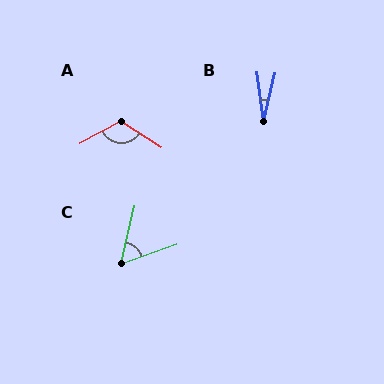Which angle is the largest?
A, at approximately 118 degrees.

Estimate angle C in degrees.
Approximately 57 degrees.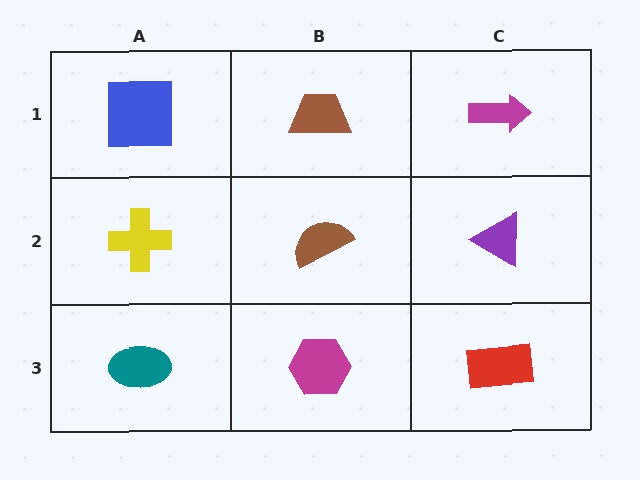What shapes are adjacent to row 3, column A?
A yellow cross (row 2, column A), a magenta hexagon (row 3, column B).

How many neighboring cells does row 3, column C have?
2.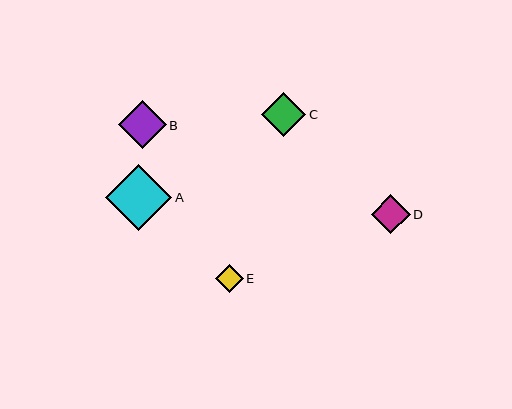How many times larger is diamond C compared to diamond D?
Diamond C is approximately 1.1 times the size of diamond D.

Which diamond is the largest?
Diamond A is the largest with a size of approximately 66 pixels.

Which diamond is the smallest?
Diamond E is the smallest with a size of approximately 27 pixels.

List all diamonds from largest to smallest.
From largest to smallest: A, B, C, D, E.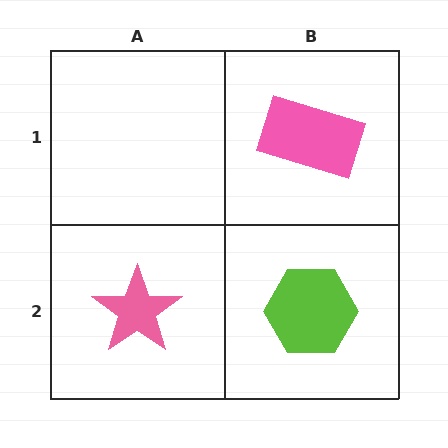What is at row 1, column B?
A pink rectangle.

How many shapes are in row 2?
2 shapes.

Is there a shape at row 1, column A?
No, that cell is empty.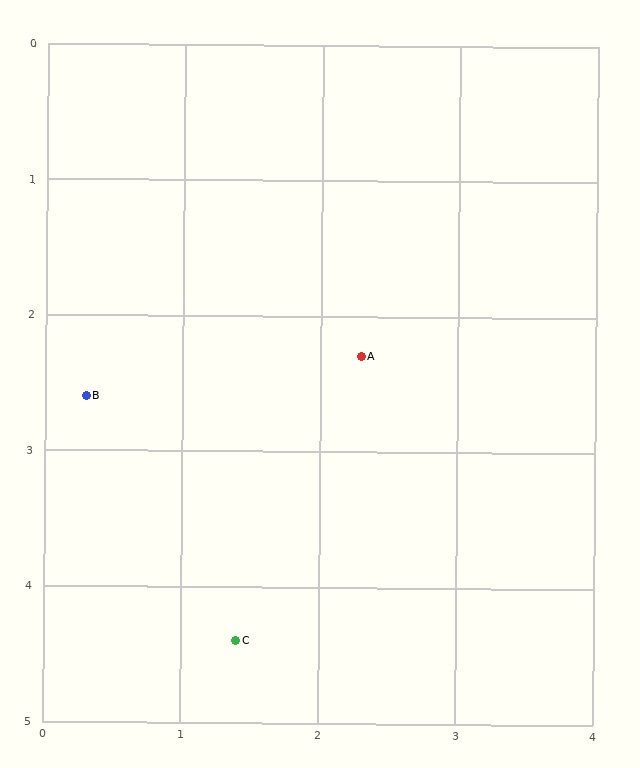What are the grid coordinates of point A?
Point A is at approximately (2.3, 2.3).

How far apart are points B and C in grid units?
Points B and C are about 2.1 grid units apart.